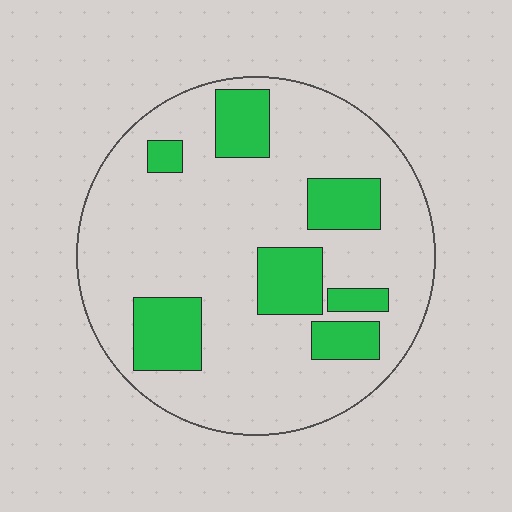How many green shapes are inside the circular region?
7.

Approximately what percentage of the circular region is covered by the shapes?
Approximately 20%.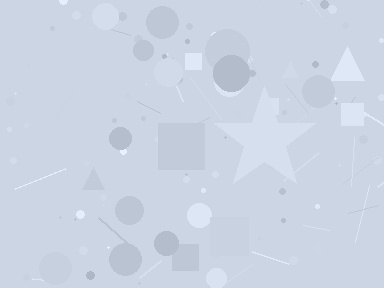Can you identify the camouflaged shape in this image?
The camouflaged shape is a star.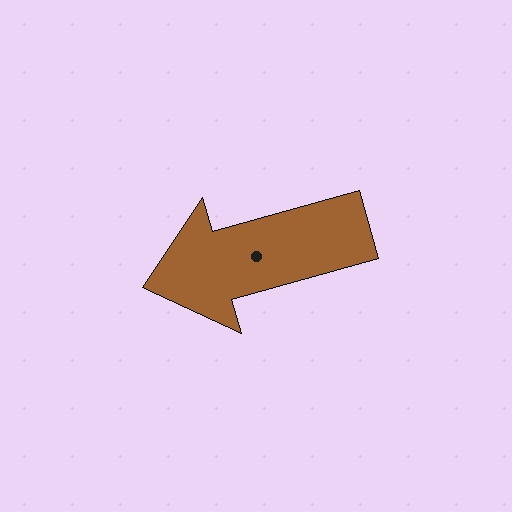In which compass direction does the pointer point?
West.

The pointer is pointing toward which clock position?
Roughly 8 o'clock.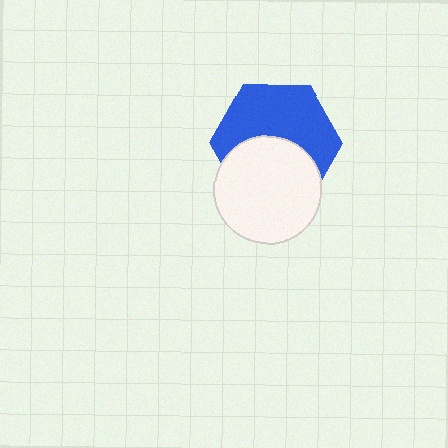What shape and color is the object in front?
The object in front is a white circle.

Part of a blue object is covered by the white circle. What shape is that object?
It is a hexagon.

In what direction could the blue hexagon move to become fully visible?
The blue hexagon could move up. That would shift it out from behind the white circle entirely.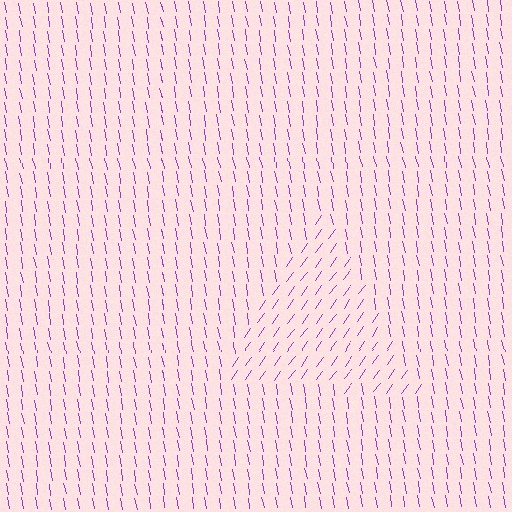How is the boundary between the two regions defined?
The boundary is defined purely by a change in line orientation (approximately 45 degrees difference). All lines are the same color and thickness.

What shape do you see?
I see a triangle.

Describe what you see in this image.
The image is filled with small purple line segments. A triangle region in the image has lines oriented differently from the surrounding lines, creating a visible texture boundary.